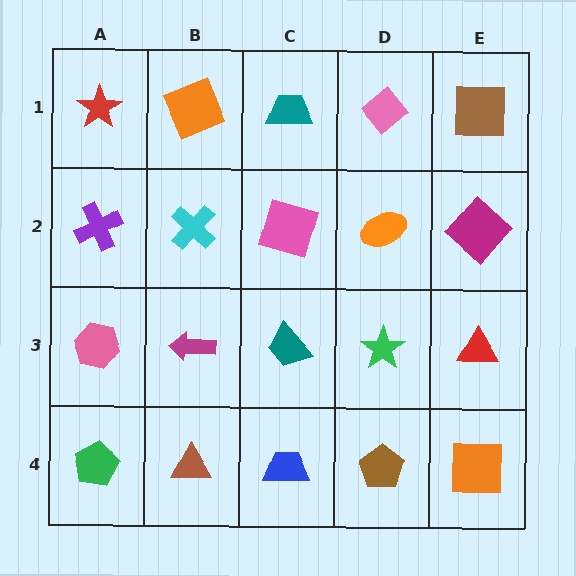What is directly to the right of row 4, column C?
A brown pentagon.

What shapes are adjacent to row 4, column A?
A pink hexagon (row 3, column A), a brown triangle (row 4, column B).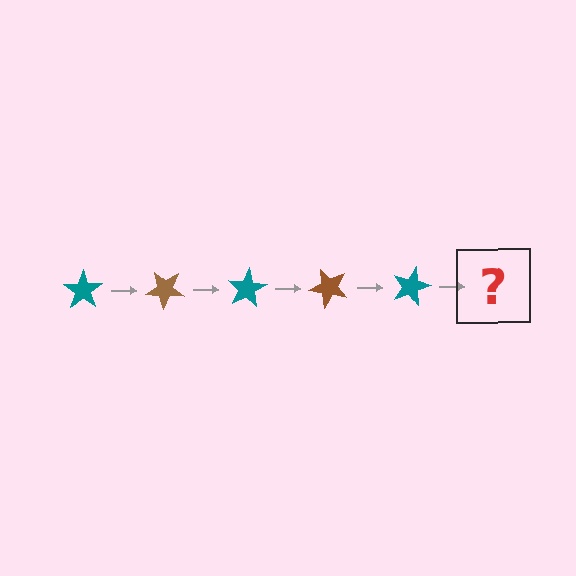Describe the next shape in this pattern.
It should be a brown star, rotated 200 degrees from the start.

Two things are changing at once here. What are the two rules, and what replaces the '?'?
The two rules are that it rotates 40 degrees each step and the color cycles through teal and brown. The '?' should be a brown star, rotated 200 degrees from the start.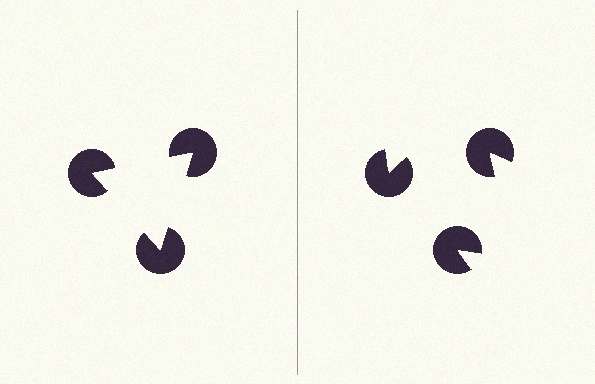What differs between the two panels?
The pac-man discs are positioned identically on both sides; only the wedge orientations differ. On the left they align to a triangle; on the right they are misaligned.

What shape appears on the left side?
An illusory triangle.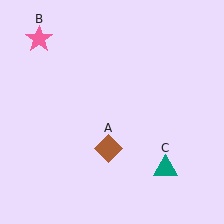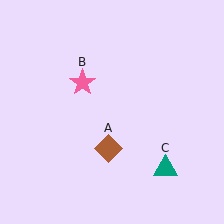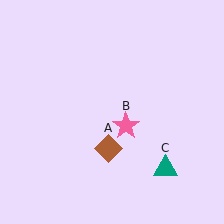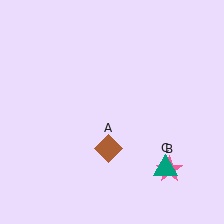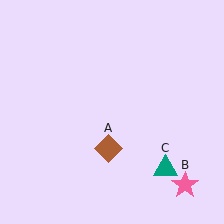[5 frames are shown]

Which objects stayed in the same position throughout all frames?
Brown diamond (object A) and teal triangle (object C) remained stationary.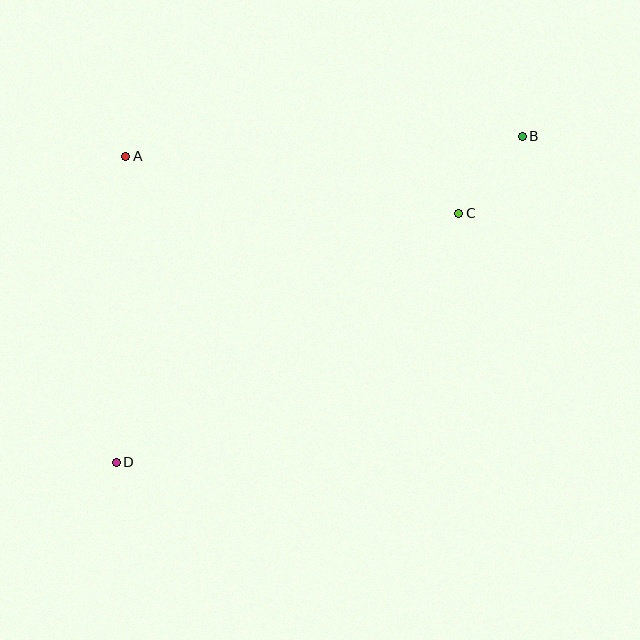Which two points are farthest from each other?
Points B and D are farthest from each other.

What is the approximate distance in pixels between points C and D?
The distance between C and D is approximately 423 pixels.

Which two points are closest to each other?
Points B and C are closest to each other.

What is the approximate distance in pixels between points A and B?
The distance between A and B is approximately 397 pixels.